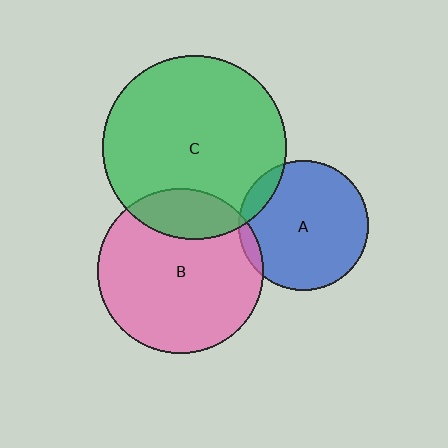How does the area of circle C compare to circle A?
Approximately 2.0 times.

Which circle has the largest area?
Circle C (green).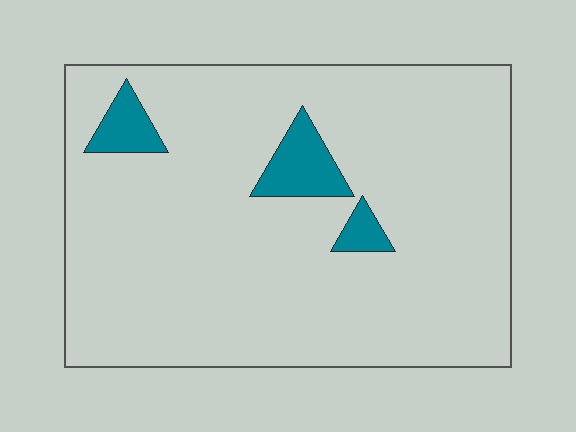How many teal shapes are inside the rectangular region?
3.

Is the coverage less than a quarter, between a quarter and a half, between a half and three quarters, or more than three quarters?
Less than a quarter.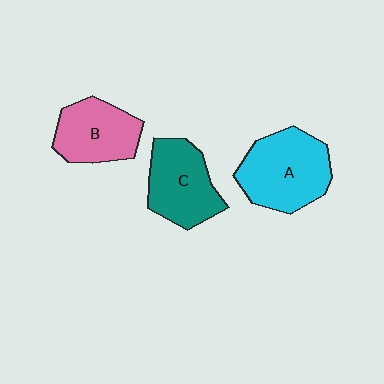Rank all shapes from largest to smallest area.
From largest to smallest: A (cyan), C (teal), B (pink).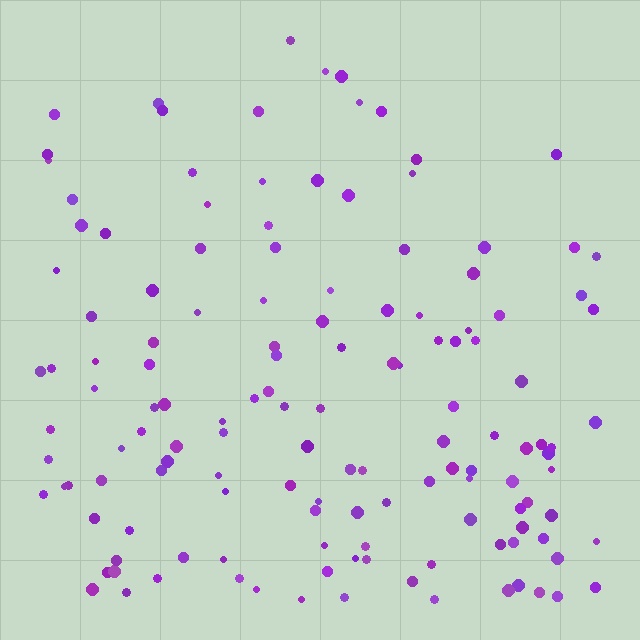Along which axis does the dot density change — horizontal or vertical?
Vertical.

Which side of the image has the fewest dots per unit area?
The top.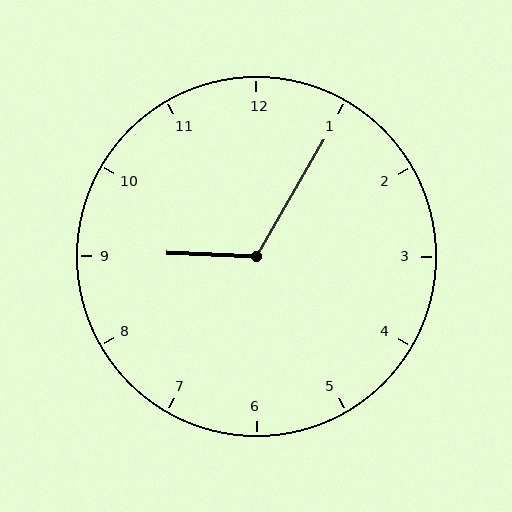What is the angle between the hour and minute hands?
Approximately 118 degrees.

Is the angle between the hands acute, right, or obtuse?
It is obtuse.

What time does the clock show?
9:05.